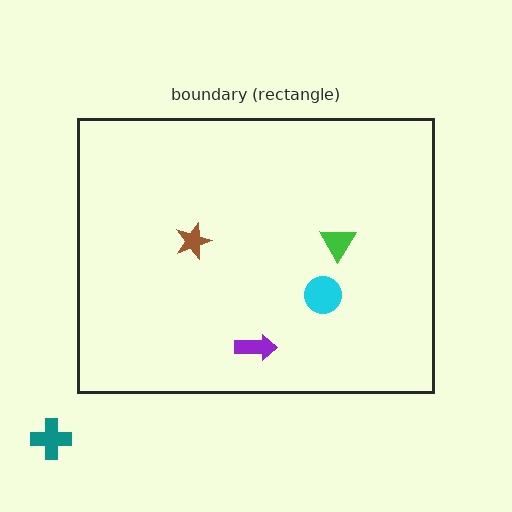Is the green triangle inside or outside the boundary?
Inside.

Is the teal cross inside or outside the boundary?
Outside.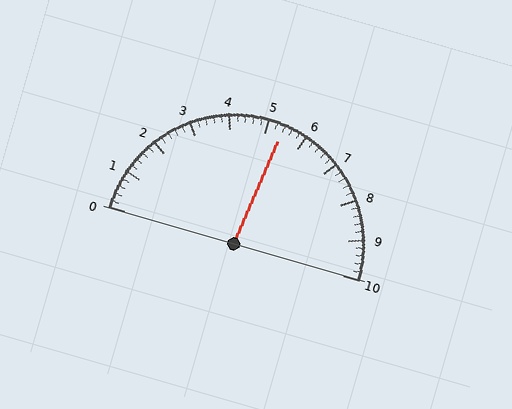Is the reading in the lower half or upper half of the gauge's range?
The reading is in the upper half of the range (0 to 10).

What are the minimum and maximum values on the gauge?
The gauge ranges from 0 to 10.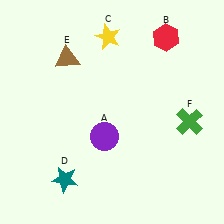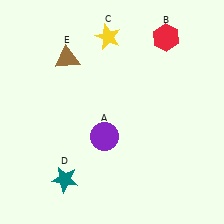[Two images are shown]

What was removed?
The green cross (F) was removed in Image 2.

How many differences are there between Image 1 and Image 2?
There is 1 difference between the two images.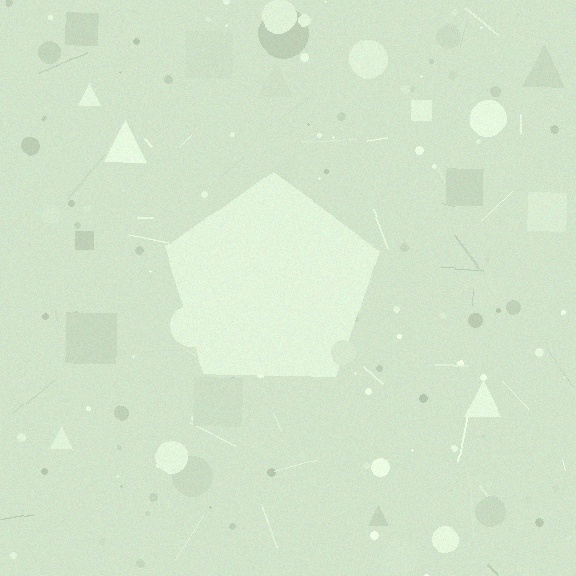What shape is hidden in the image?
A pentagon is hidden in the image.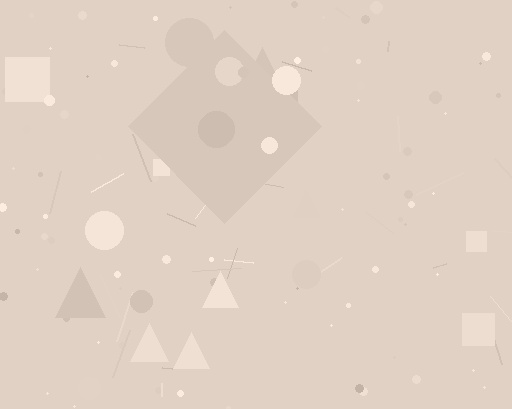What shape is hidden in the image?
A diamond is hidden in the image.